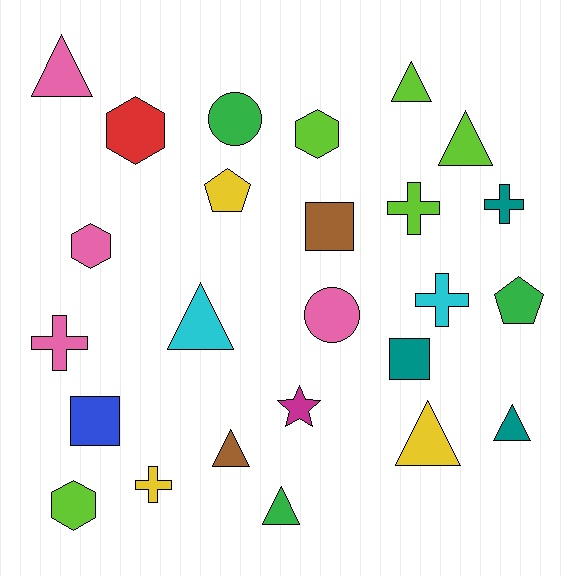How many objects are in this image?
There are 25 objects.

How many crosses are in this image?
There are 5 crosses.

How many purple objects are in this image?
There are no purple objects.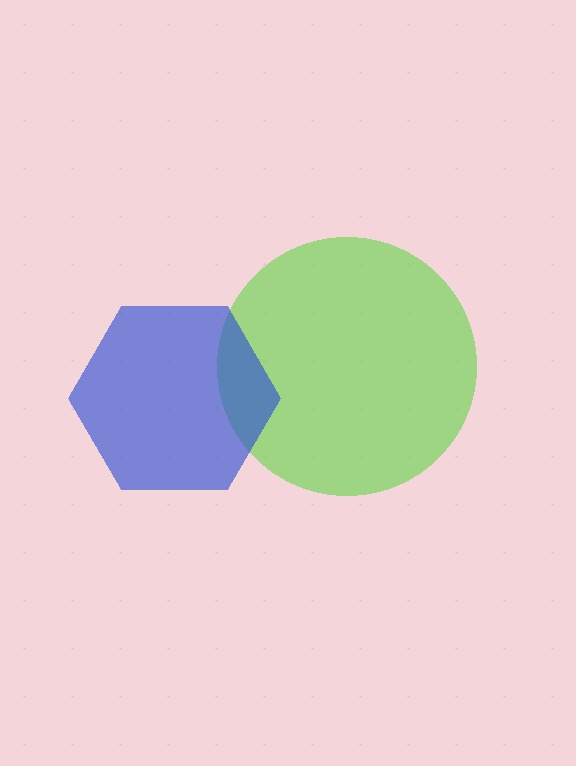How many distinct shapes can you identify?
There are 2 distinct shapes: a lime circle, a blue hexagon.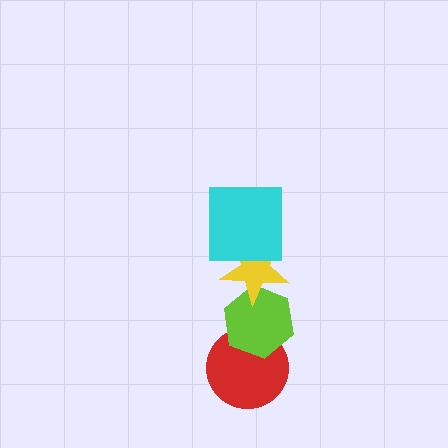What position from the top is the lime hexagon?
The lime hexagon is 3rd from the top.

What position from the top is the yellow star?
The yellow star is 2nd from the top.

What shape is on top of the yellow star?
The cyan square is on top of the yellow star.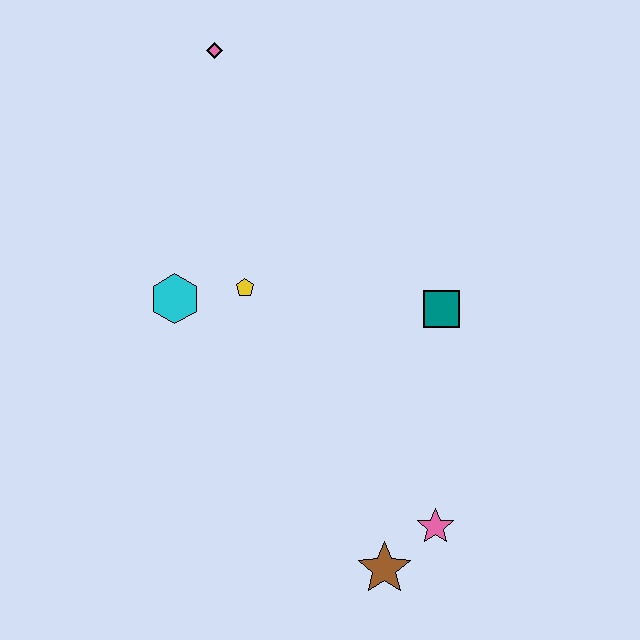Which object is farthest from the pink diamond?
The brown star is farthest from the pink diamond.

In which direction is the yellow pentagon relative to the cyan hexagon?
The yellow pentagon is to the right of the cyan hexagon.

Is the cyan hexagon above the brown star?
Yes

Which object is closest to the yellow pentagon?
The cyan hexagon is closest to the yellow pentagon.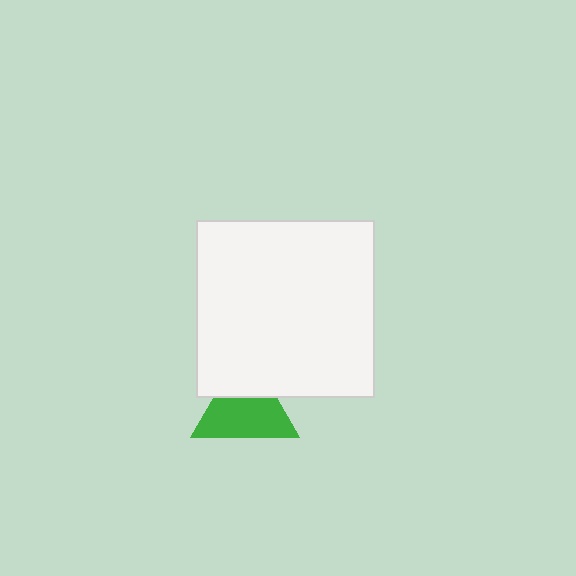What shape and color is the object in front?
The object in front is a white square.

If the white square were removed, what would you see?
You would see the complete green triangle.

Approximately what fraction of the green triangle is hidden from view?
Roughly 33% of the green triangle is hidden behind the white square.